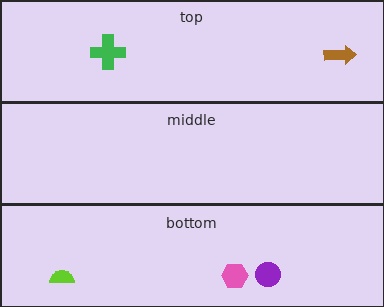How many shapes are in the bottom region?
3.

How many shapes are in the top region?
2.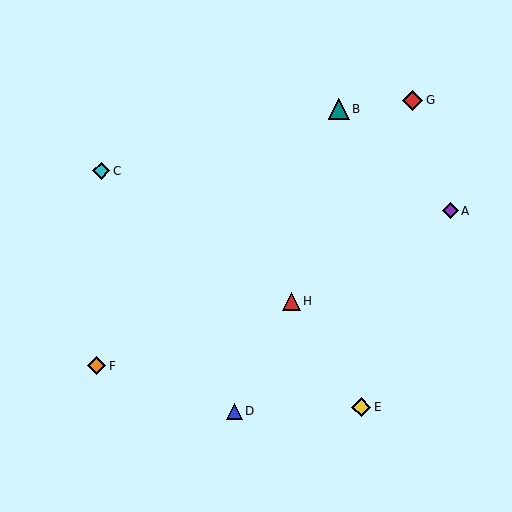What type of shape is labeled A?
Shape A is a purple diamond.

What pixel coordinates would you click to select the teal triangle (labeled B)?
Click at (339, 109) to select the teal triangle B.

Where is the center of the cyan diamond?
The center of the cyan diamond is at (101, 171).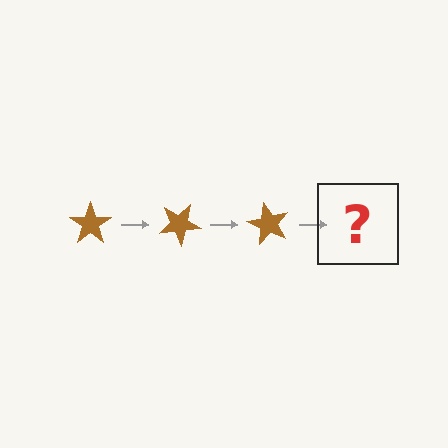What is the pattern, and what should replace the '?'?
The pattern is that the star rotates 30 degrees each step. The '?' should be a brown star rotated 90 degrees.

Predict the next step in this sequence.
The next step is a brown star rotated 90 degrees.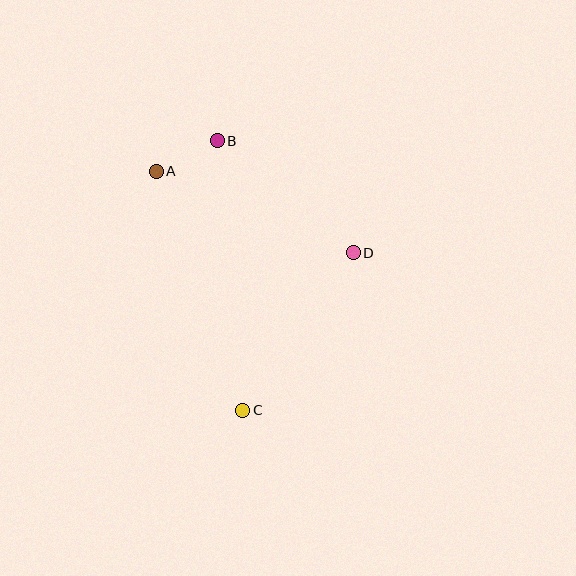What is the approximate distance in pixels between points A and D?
The distance between A and D is approximately 213 pixels.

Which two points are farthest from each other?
Points B and C are farthest from each other.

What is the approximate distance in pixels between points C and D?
The distance between C and D is approximately 192 pixels.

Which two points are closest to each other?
Points A and B are closest to each other.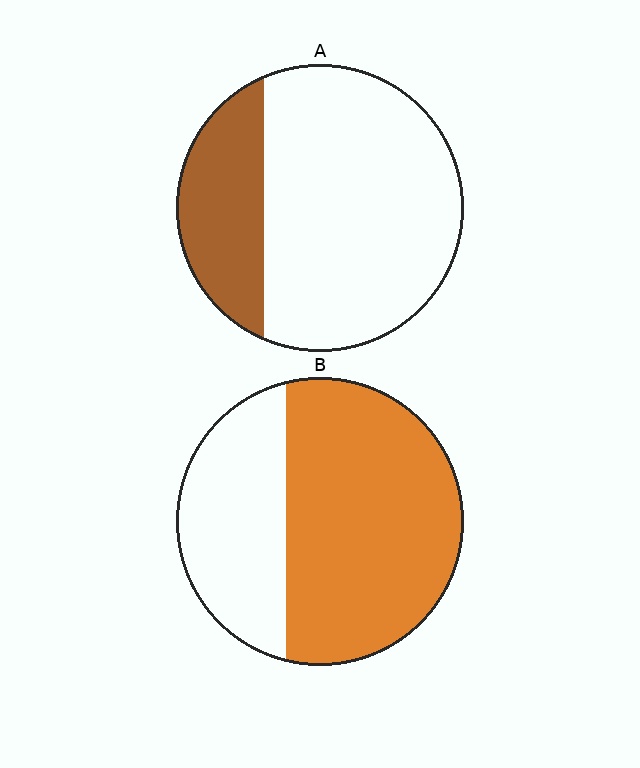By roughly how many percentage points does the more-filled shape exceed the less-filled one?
By roughly 40 percentage points (B over A).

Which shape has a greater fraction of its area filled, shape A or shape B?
Shape B.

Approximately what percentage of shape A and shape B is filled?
A is approximately 25% and B is approximately 65%.